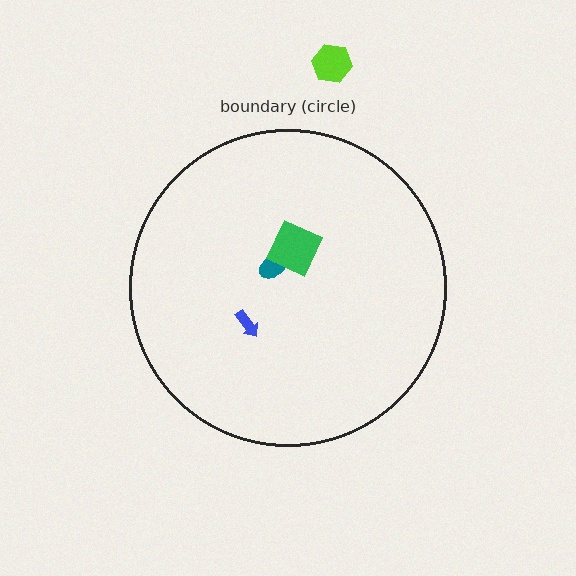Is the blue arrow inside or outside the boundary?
Inside.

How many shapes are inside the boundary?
3 inside, 1 outside.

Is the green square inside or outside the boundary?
Inside.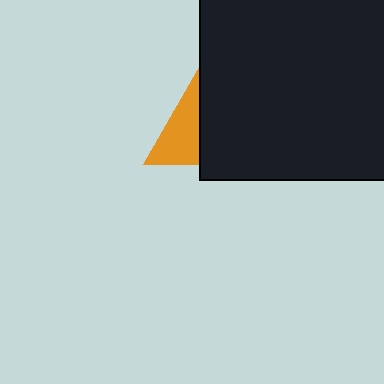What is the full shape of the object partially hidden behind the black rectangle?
The partially hidden object is an orange triangle.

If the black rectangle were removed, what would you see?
You would see the complete orange triangle.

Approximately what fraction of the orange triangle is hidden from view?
Roughly 63% of the orange triangle is hidden behind the black rectangle.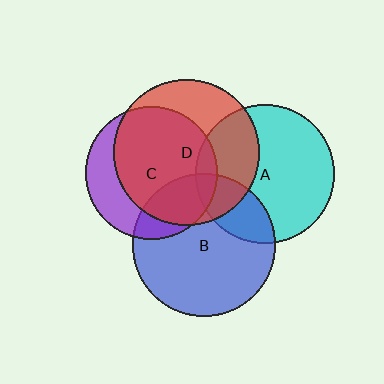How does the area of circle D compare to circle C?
Approximately 1.2 times.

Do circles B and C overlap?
Yes.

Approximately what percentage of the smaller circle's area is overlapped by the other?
Approximately 25%.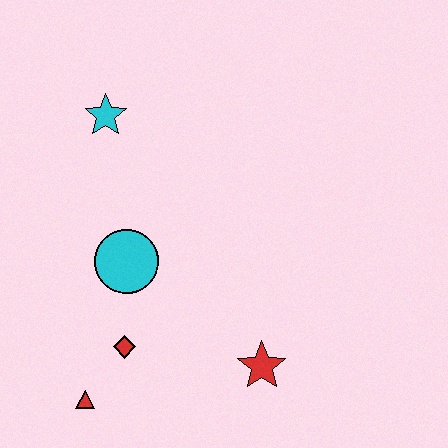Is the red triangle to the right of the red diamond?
No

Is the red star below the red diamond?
Yes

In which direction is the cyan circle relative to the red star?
The cyan circle is to the left of the red star.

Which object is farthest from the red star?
The cyan star is farthest from the red star.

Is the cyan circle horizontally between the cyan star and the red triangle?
No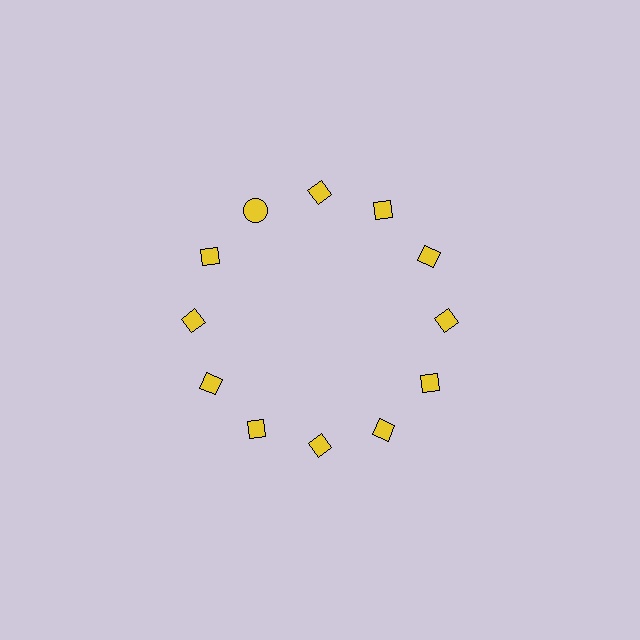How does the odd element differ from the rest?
It has a different shape: circle instead of diamond.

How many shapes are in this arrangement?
There are 12 shapes arranged in a ring pattern.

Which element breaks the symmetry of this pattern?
The yellow circle at roughly the 11 o'clock position breaks the symmetry. All other shapes are yellow diamonds.